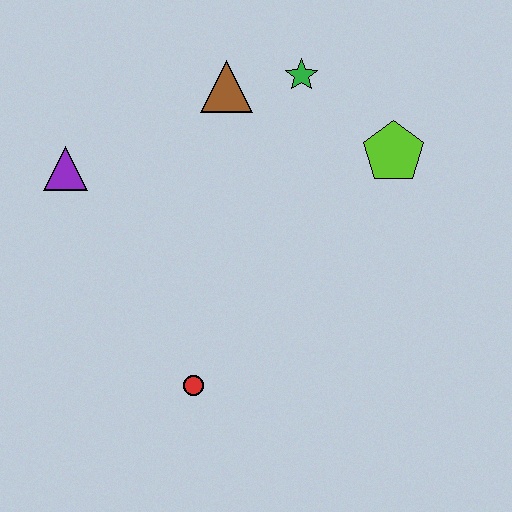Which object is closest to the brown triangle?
The green star is closest to the brown triangle.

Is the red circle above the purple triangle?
No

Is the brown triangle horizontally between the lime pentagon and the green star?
No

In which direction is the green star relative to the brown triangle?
The green star is to the right of the brown triangle.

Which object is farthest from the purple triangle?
The lime pentagon is farthest from the purple triangle.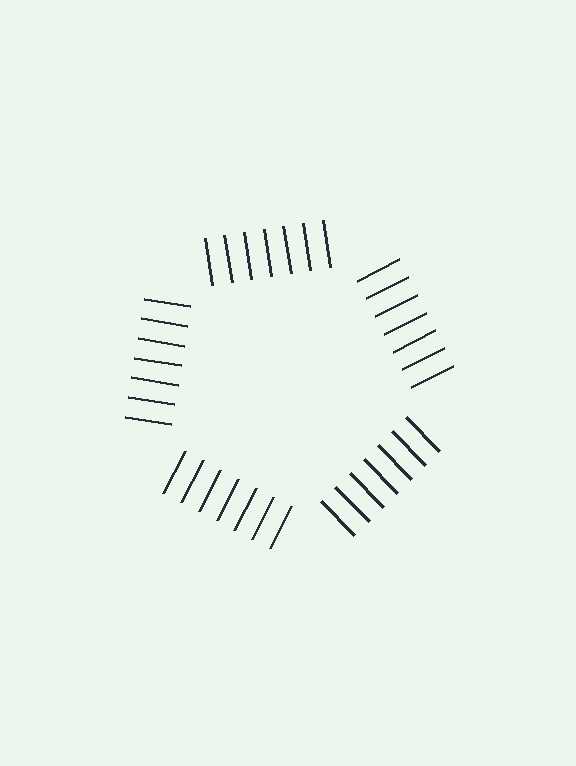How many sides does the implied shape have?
5 sides — the line-ends trace a pentagon.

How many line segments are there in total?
35 — 7 along each of the 5 edges.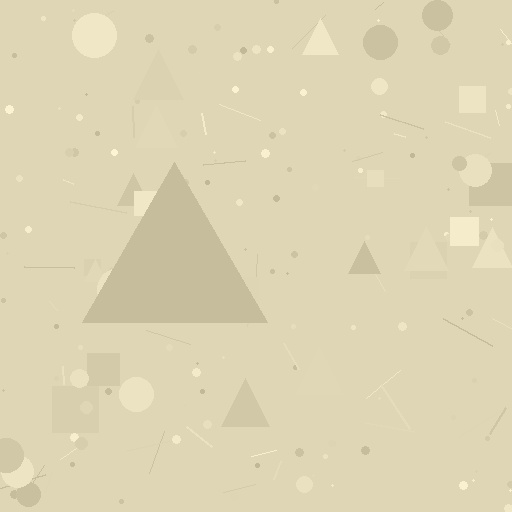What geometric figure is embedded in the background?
A triangle is embedded in the background.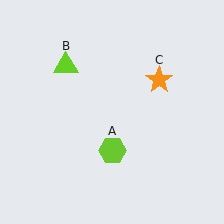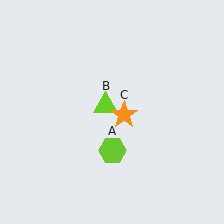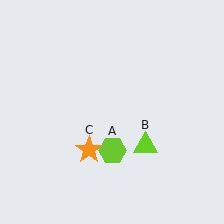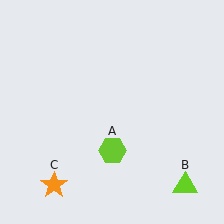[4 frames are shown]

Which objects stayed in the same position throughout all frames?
Lime hexagon (object A) remained stationary.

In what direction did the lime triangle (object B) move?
The lime triangle (object B) moved down and to the right.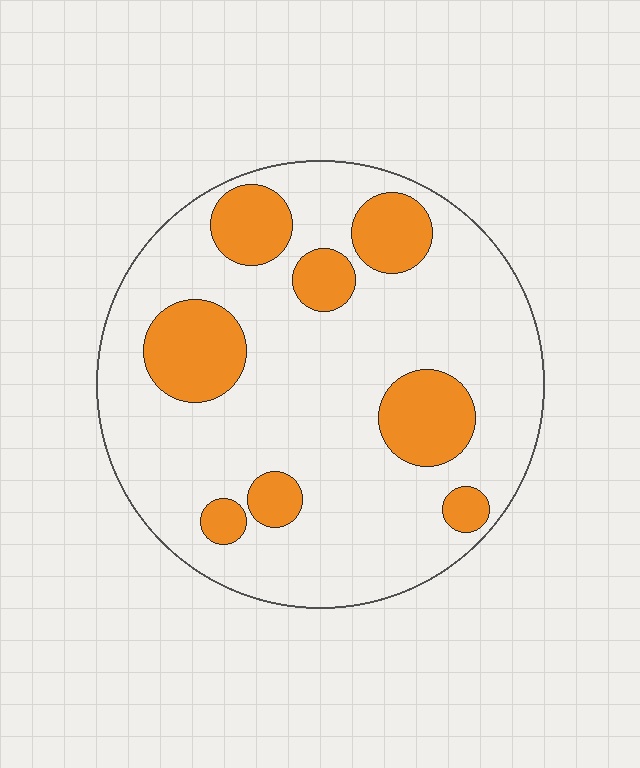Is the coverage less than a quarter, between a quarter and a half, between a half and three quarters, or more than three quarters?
Less than a quarter.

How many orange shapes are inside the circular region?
8.